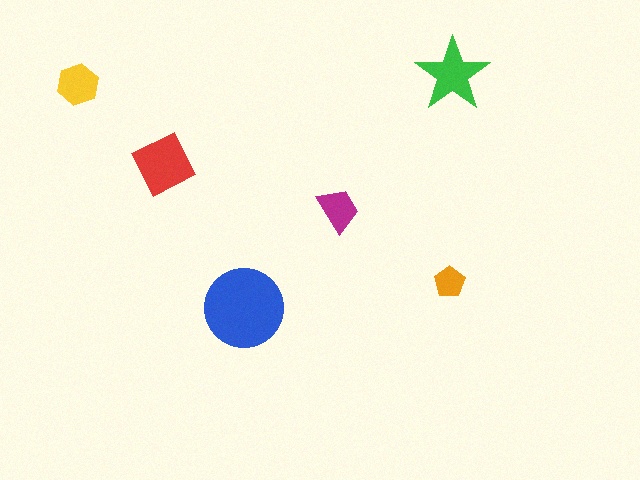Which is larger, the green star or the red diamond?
The red diamond.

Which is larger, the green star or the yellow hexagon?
The green star.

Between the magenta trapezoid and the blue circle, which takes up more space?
The blue circle.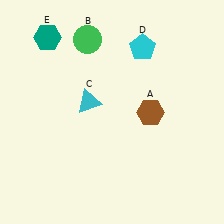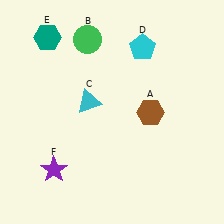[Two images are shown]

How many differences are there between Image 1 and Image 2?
There is 1 difference between the two images.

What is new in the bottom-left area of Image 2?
A purple star (F) was added in the bottom-left area of Image 2.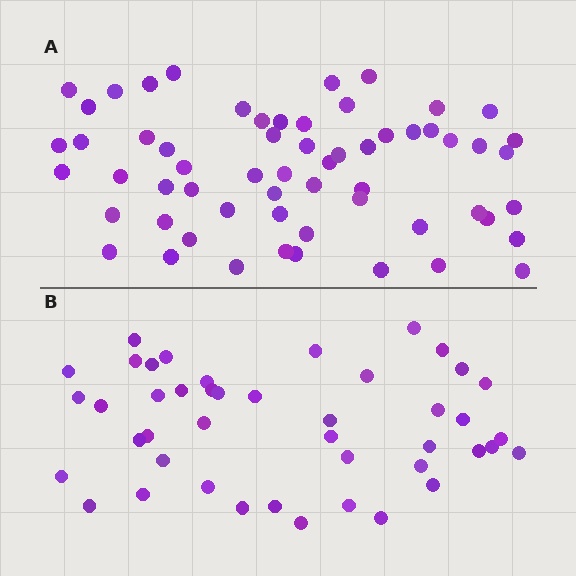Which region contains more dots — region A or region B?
Region A (the top region) has more dots.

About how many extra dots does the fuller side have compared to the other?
Region A has approximately 15 more dots than region B.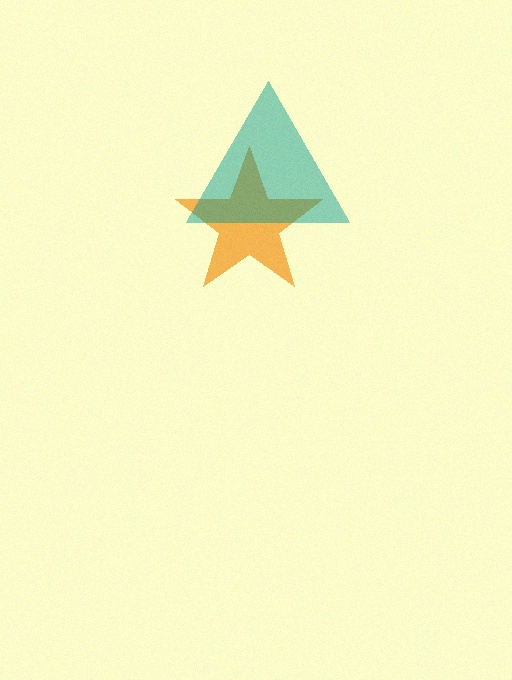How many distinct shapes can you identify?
There are 2 distinct shapes: an orange star, a teal triangle.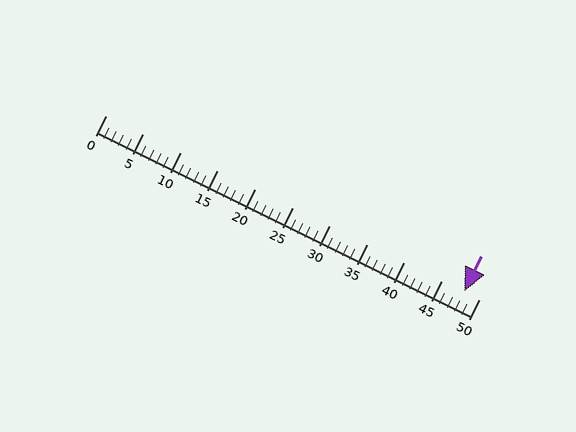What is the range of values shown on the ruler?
The ruler shows values from 0 to 50.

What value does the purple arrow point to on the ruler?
The purple arrow points to approximately 48.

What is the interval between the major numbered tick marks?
The major tick marks are spaced 5 units apart.